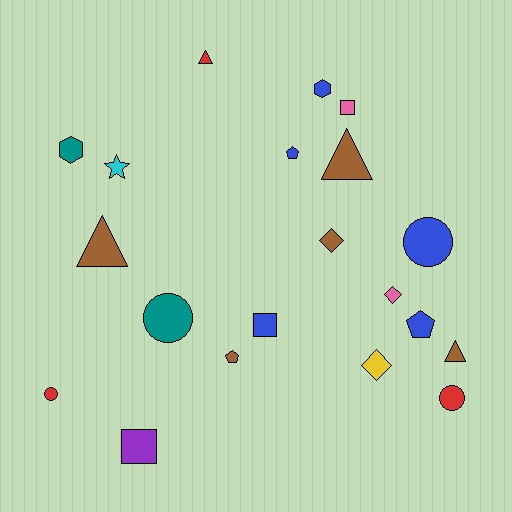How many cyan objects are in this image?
There is 1 cyan object.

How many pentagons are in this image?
There are 3 pentagons.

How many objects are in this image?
There are 20 objects.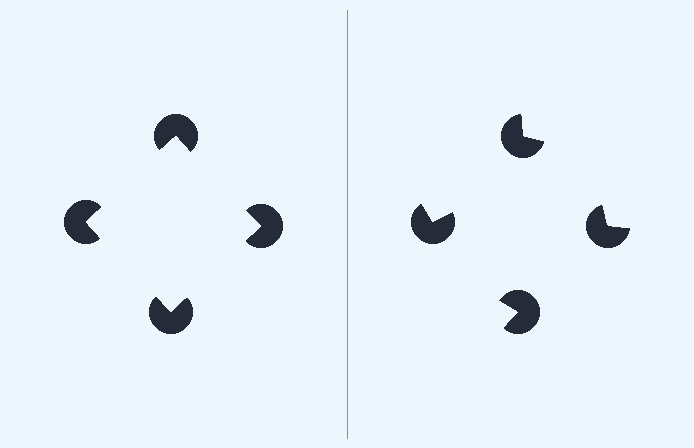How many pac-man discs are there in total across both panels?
8 — 4 on each side.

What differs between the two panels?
The pac-man discs are positioned identically on both sides; only the wedge orientations differ. On the left they align to a square; on the right they are misaligned.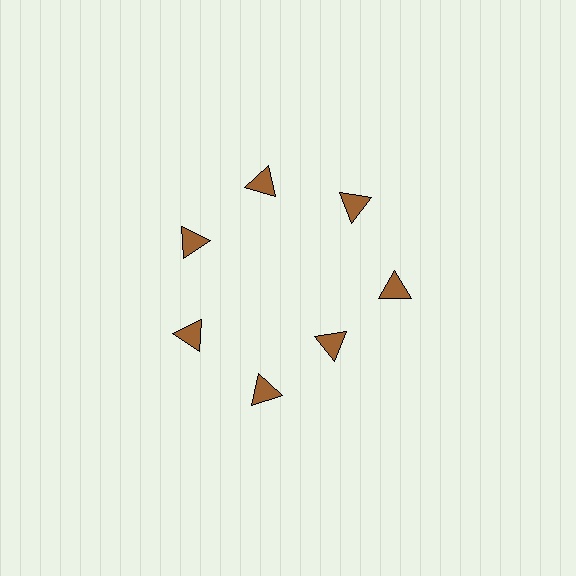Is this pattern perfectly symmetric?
No. The 7 brown triangles are arranged in a ring, but one element near the 5 o'clock position is pulled inward toward the center, breaking the 7-fold rotational symmetry.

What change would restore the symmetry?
The symmetry would be restored by moving it outward, back onto the ring so that all 7 triangles sit at equal angles and equal distance from the center.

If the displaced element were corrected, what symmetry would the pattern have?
It would have 7-fold rotational symmetry — the pattern would map onto itself every 51 degrees.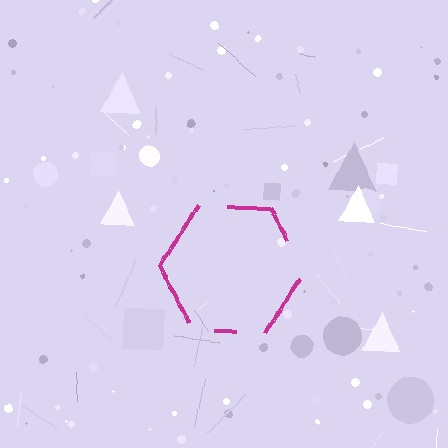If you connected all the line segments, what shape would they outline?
They would outline a hexagon.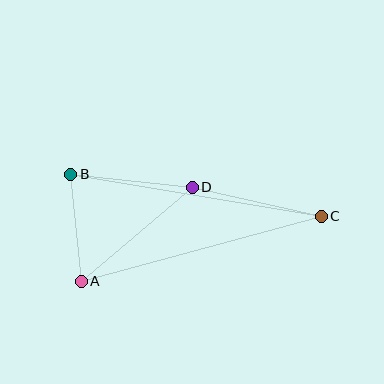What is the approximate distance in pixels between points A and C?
The distance between A and C is approximately 249 pixels.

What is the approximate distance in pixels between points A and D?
The distance between A and D is approximately 145 pixels.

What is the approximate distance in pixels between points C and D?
The distance between C and D is approximately 132 pixels.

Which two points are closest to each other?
Points A and B are closest to each other.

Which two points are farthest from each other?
Points B and C are farthest from each other.